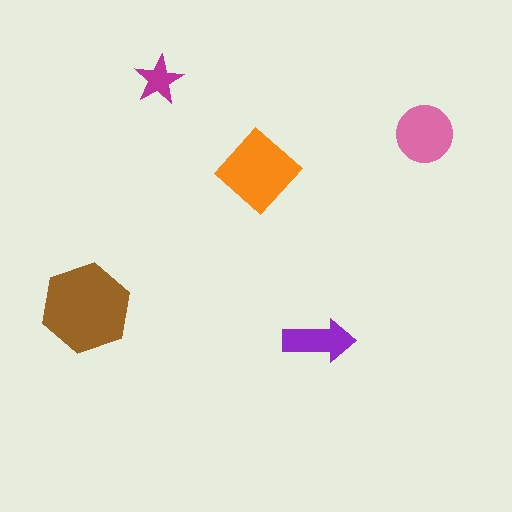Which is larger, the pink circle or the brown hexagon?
The brown hexagon.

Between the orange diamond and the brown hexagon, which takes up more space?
The brown hexagon.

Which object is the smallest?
The magenta star.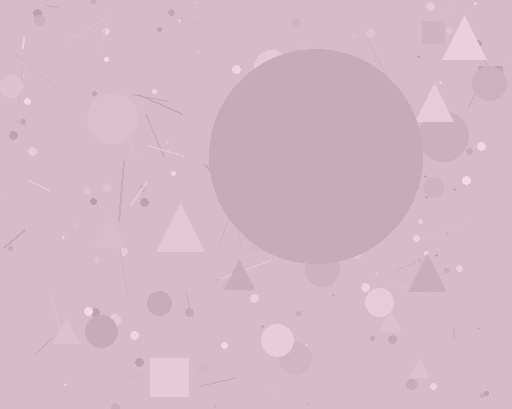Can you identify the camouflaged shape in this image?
The camouflaged shape is a circle.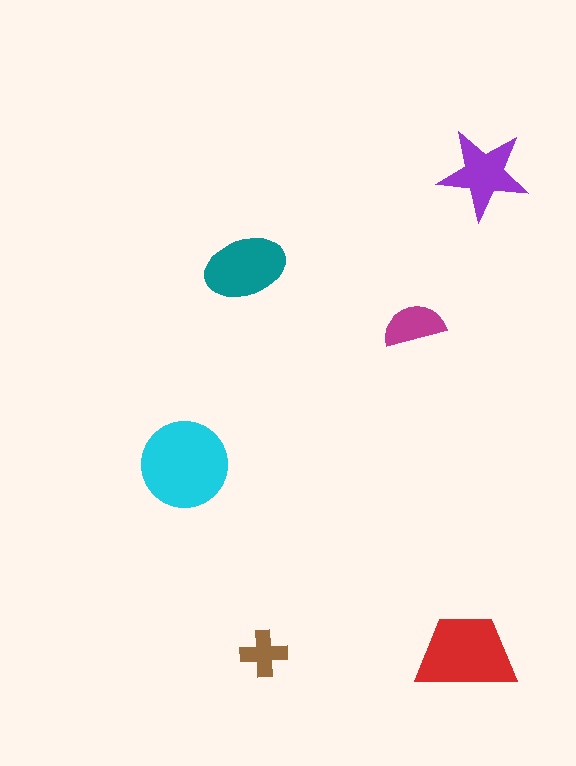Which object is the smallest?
The brown cross.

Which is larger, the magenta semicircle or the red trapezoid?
The red trapezoid.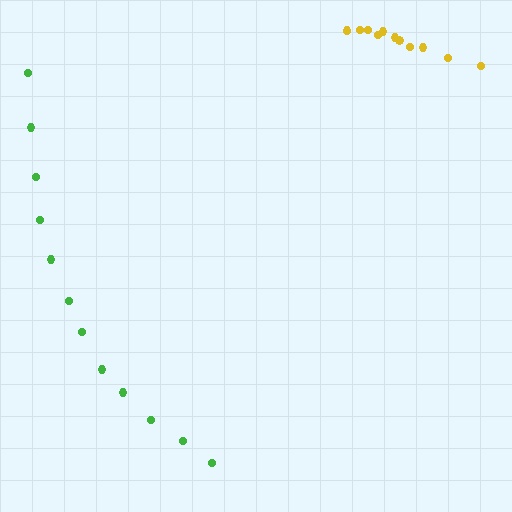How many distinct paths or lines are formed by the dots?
There are 2 distinct paths.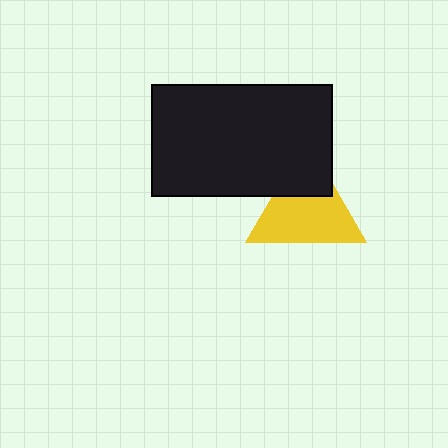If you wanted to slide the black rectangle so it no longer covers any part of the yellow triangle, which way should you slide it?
Slide it up — that is the most direct way to separate the two shapes.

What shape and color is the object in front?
The object in front is a black rectangle.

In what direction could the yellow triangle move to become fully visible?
The yellow triangle could move down. That would shift it out from behind the black rectangle entirely.